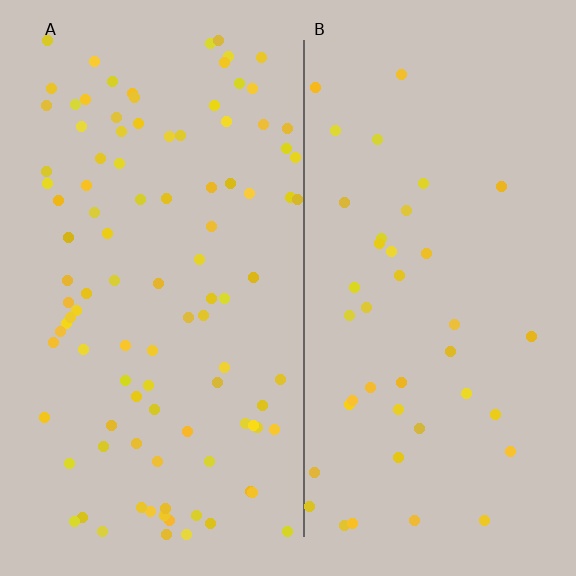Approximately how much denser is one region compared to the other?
Approximately 2.5× — region A over region B.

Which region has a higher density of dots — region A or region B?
A (the left).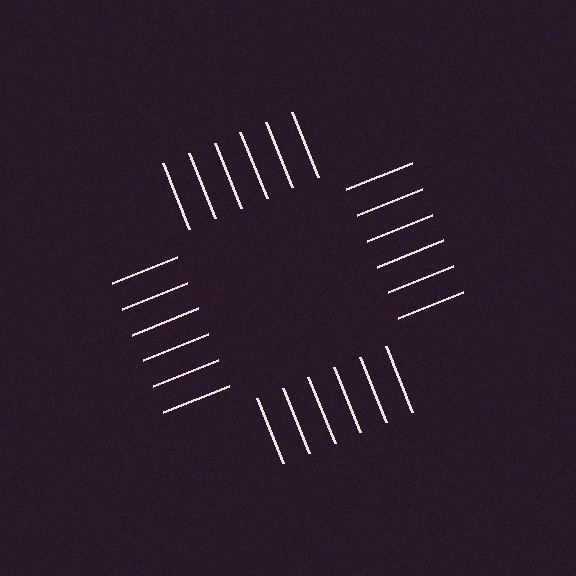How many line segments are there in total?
24 — 6 along each of the 4 edges.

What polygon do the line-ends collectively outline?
An illusory square — the line segments terminate on its edges but no continuous stroke is drawn.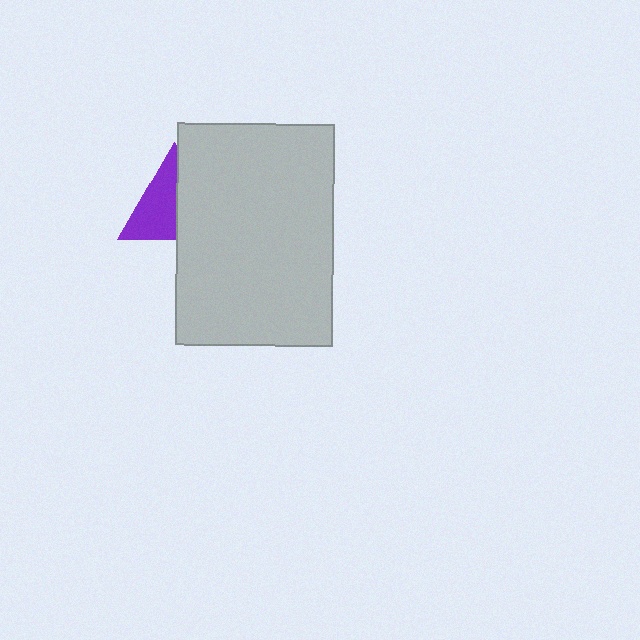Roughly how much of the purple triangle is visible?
About half of it is visible (roughly 55%).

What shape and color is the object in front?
The object in front is a light gray rectangle.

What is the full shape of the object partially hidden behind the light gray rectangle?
The partially hidden object is a purple triangle.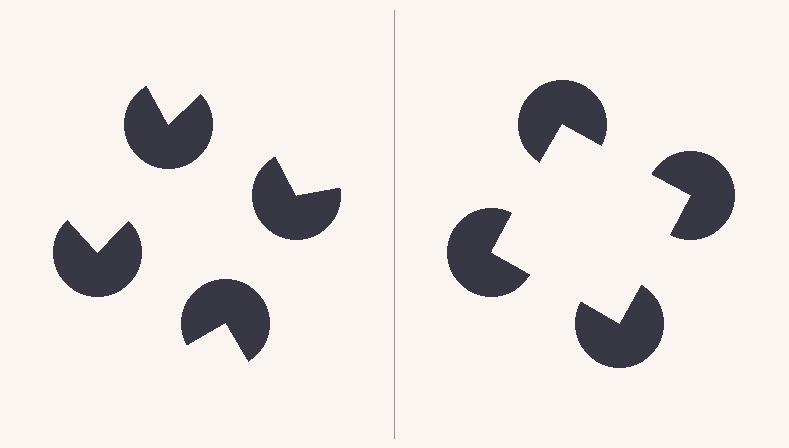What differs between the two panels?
The pac-man discs are positioned identically on both sides; only the wedge orientations differ. On the right they align to a square; on the left they are misaligned.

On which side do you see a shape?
An illusory square appears on the right side. On the left side the wedge cuts are rotated, so no coherent shape forms.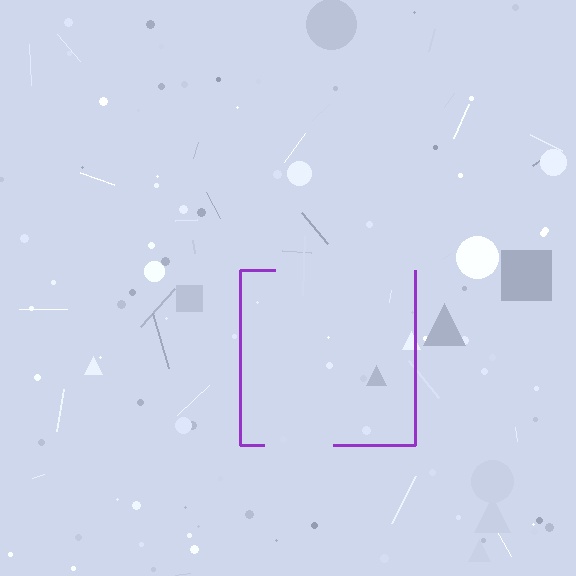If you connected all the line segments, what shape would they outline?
They would outline a square.